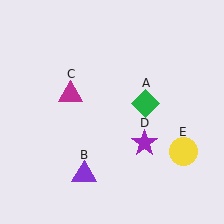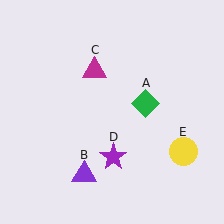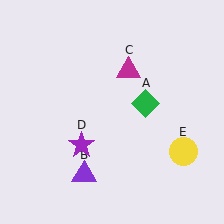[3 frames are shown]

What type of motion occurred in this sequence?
The magenta triangle (object C), purple star (object D) rotated clockwise around the center of the scene.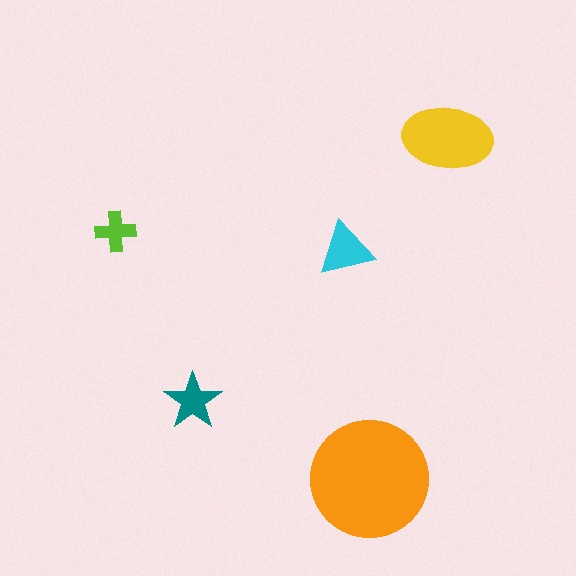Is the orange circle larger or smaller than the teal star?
Larger.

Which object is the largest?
The orange circle.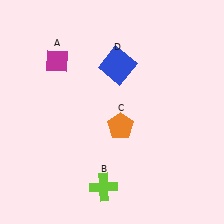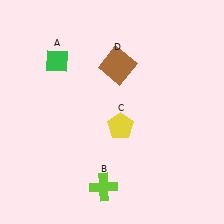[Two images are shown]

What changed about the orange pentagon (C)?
In Image 1, C is orange. In Image 2, it changed to yellow.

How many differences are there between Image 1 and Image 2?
There are 3 differences between the two images.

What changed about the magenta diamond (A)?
In Image 1, A is magenta. In Image 2, it changed to green.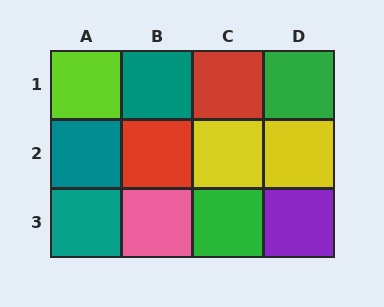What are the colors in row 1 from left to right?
Lime, teal, red, green.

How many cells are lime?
1 cell is lime.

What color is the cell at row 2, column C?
Yellow.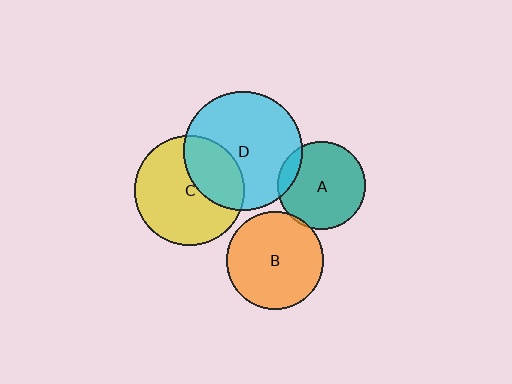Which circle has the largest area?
Circle D (cyan).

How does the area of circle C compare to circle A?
Approximately 1.6 times.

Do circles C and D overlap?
Yes.